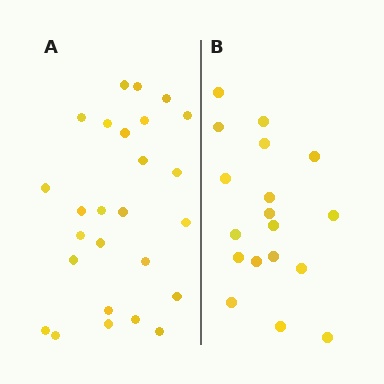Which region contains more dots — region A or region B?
Region A (the left region) has more dots.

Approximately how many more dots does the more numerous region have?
Region A has roughly 8 or so more dots than region B.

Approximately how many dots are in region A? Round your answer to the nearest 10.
About 30 dots. (The exact count is 26, which rounds to 30.)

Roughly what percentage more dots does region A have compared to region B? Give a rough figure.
About 45% more.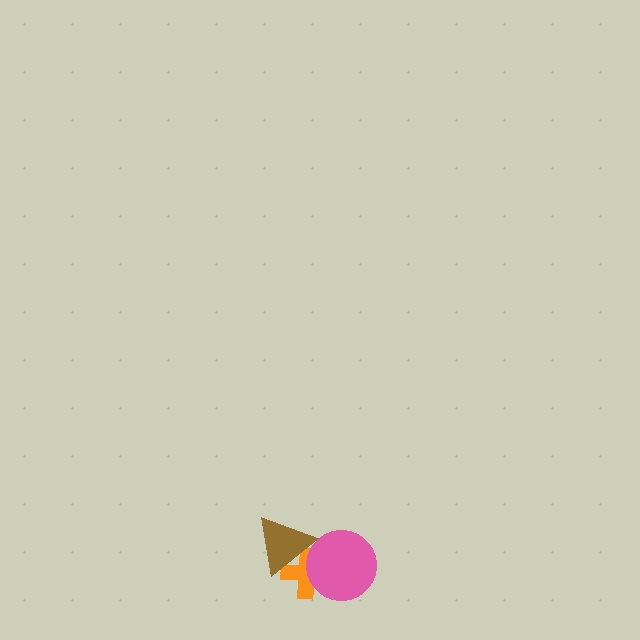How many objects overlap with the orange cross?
2 objects overlap with the orange cross.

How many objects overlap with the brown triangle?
2 objects overlap with the brown triangle.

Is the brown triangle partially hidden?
No, no other shape covers it.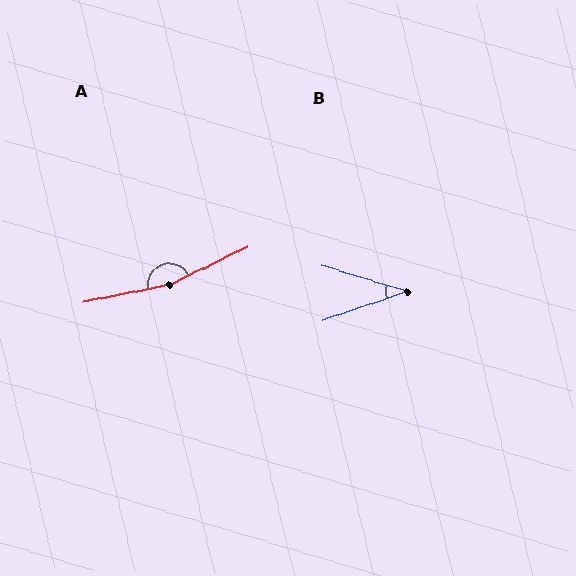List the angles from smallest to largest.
B (36°), A (165°).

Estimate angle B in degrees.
Approximately 36 degrees.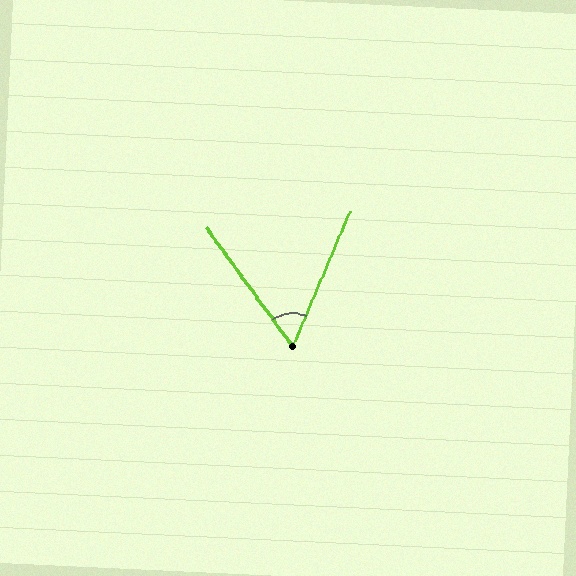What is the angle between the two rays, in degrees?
Approximately 59 degrees.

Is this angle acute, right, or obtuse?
It is acute.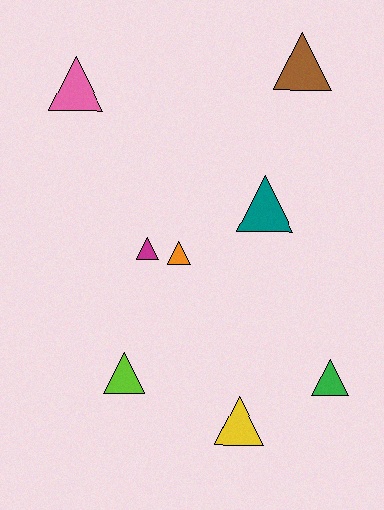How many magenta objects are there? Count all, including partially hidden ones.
There is 1 magenta object.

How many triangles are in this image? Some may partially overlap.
There are 8 triangles.